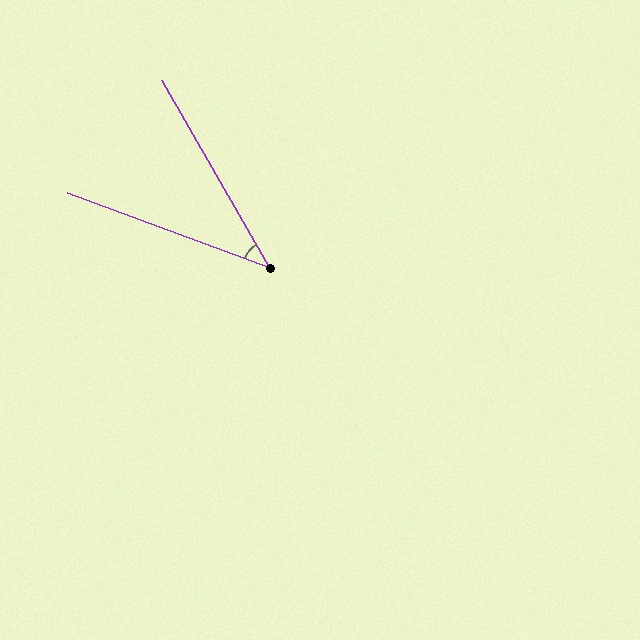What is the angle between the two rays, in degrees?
Approximately 40 degrees.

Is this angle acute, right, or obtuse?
It is acute.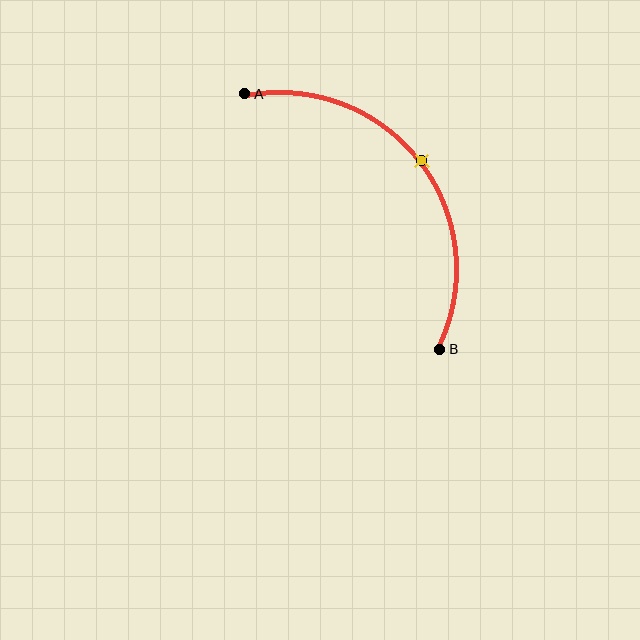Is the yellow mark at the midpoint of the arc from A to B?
Yes. The yellow mark lies on the arc at equal arc-length from both A and B — it is the arc midpoint.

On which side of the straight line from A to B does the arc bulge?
The arc bulges above and to the right of the straight line connecting A and B.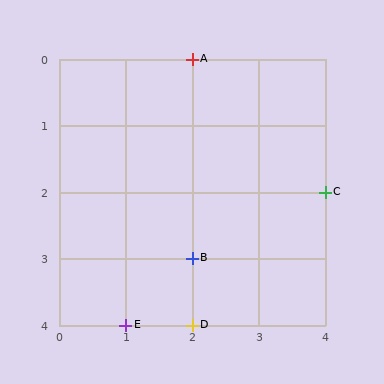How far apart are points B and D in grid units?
Points B and D are 1 row apart.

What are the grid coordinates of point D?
Point D is at grid coordinates (2, 4).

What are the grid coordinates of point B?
Point B is at grid coordinates (2, 3).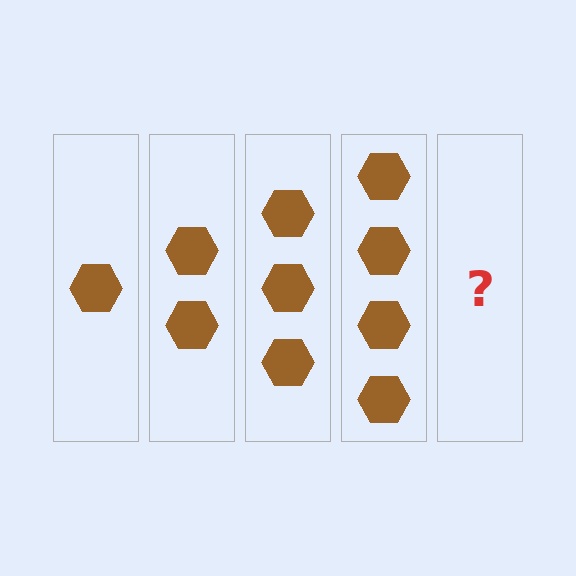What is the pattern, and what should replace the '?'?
The pattern is that each step adds one more hexagon. The '?' should be 5 hexagons.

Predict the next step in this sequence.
The next step is 5 hexagons.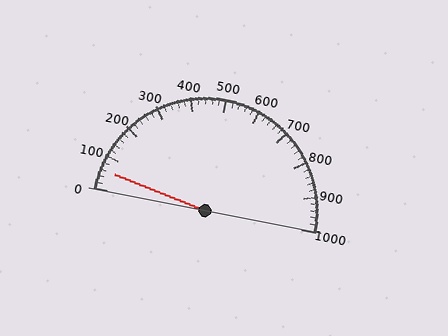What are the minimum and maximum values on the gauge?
The gauge ranges from 0 to 1000.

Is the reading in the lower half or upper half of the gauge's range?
The reading is in the lower half of the range (0 to 1000).